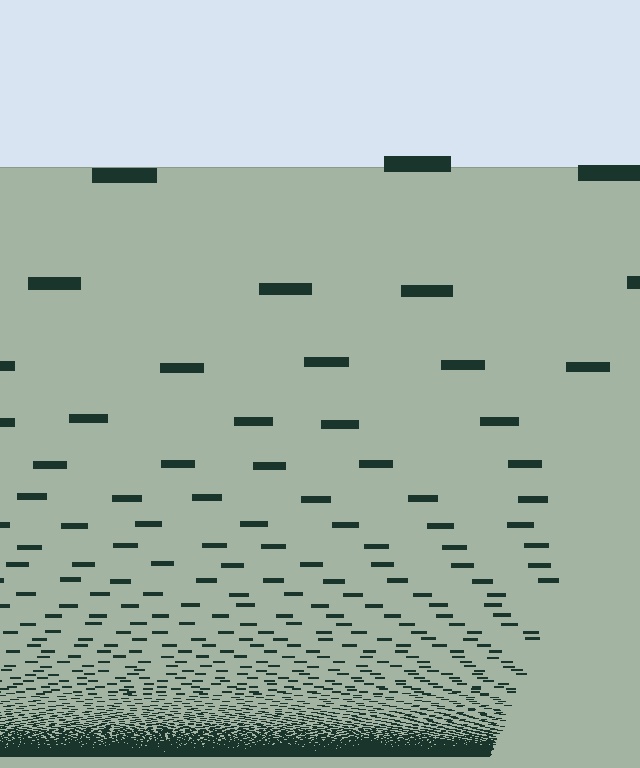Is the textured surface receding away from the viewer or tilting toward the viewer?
The surface appears to tilt toward the viewer. Texture elements get larger and sparser toward the top.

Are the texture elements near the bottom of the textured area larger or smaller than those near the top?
Smaller. The gradient is inverted — elements near the bottom are smaller and denser.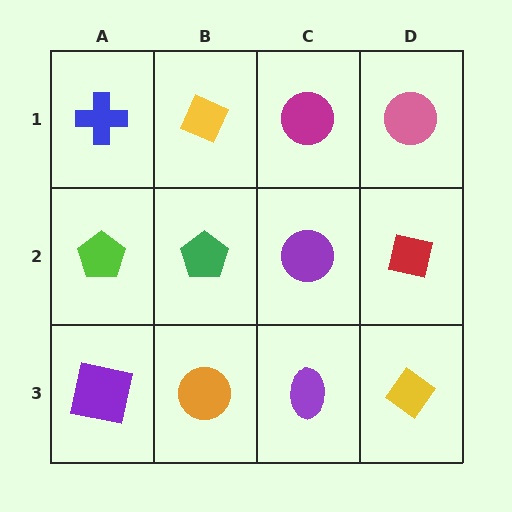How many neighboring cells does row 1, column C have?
3.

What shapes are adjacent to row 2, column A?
A blue cross (row 1, column A), a purple square (row 3, column A), a green pentagon (row 2, column B).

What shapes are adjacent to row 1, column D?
A red square (row 2, column D), a magenta circle (row 1, column C).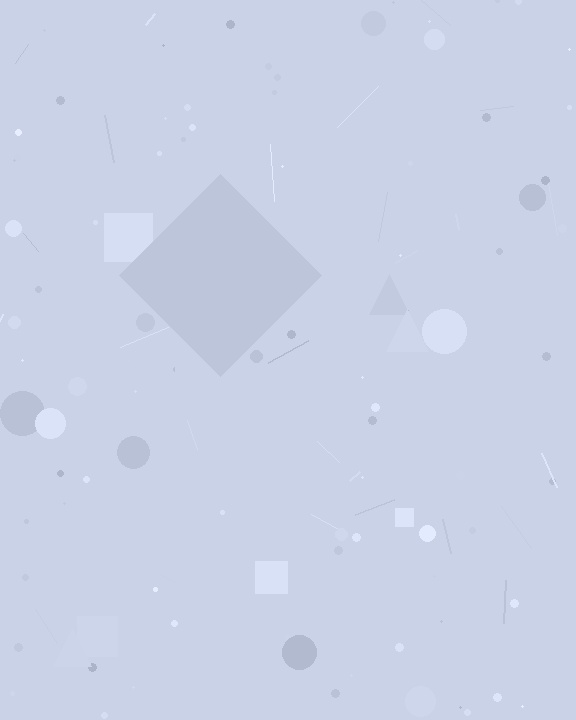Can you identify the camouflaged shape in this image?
The camouflaged shape is a diamond.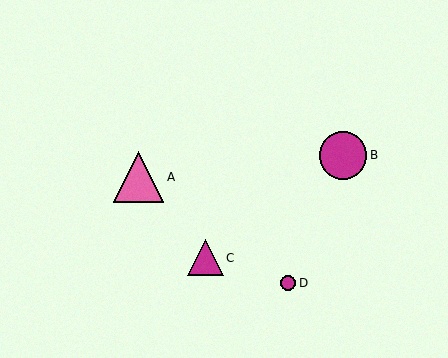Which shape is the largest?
The pink triangle (labeled A) is the largest.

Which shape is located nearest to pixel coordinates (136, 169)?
The pink triangle (labeled A) at (138, 177) is nearest to that location.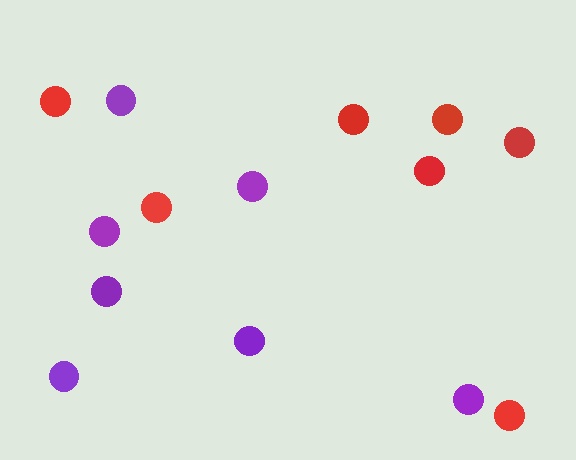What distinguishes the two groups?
There are 2 groups: one group of purple circles (7) and one group of red circles (7).